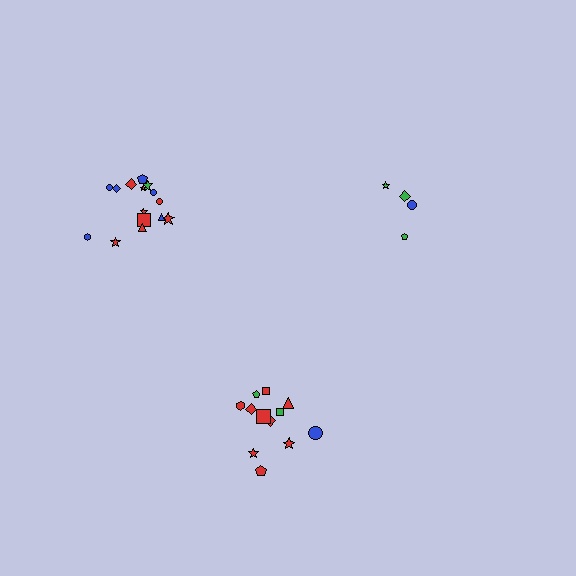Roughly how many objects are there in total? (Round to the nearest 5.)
Roughly 30 objects in total.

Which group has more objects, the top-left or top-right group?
The top-left group.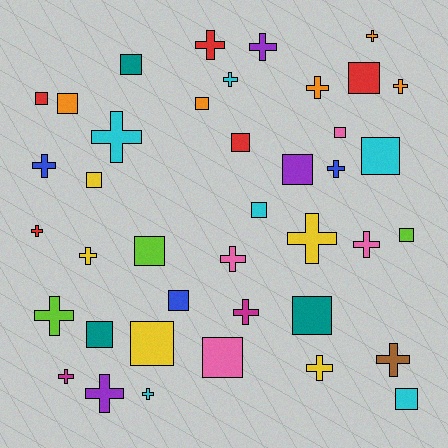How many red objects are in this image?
There are 5 red objects.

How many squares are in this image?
There are 19 squares.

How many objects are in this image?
There are 40 objects.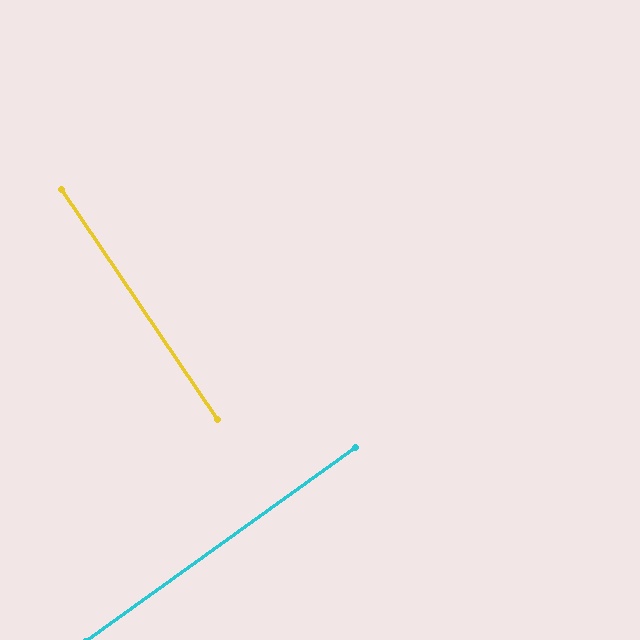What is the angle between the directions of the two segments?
Approximately 88 degrees.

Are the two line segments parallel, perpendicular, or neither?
Perpendicular — they meet at approximately 88°.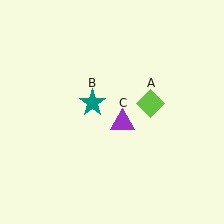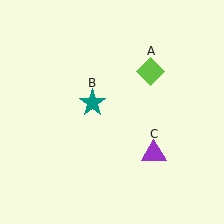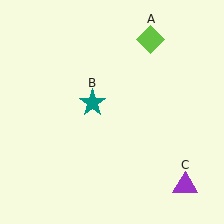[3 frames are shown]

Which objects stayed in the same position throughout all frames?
Teal star (object B) remained stationary.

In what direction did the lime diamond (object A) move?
The lime diamond (object A) moved up.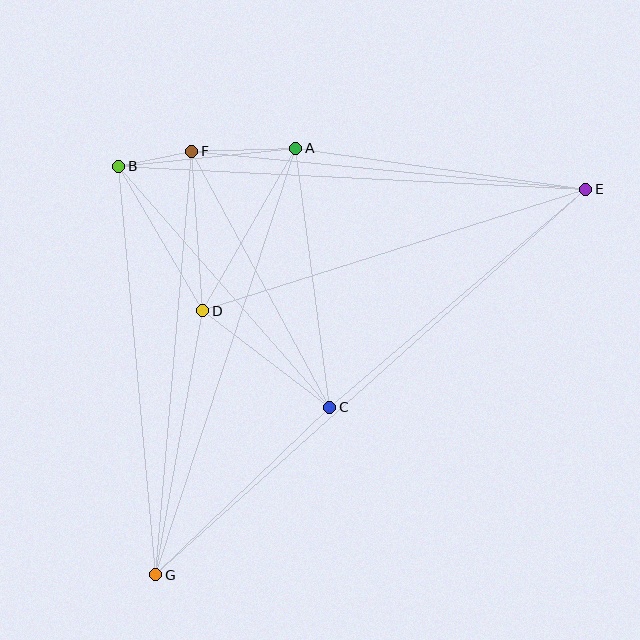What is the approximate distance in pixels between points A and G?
The distance between A and G is approximately 449 pixels.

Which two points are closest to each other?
Points B and F are closest to each other.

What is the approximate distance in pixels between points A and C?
The distance between A and C is approximately 261 pixels.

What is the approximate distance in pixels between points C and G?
The distance between C and G is approximately 241 pixels.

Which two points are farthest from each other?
Points E and G are farthest from each other.